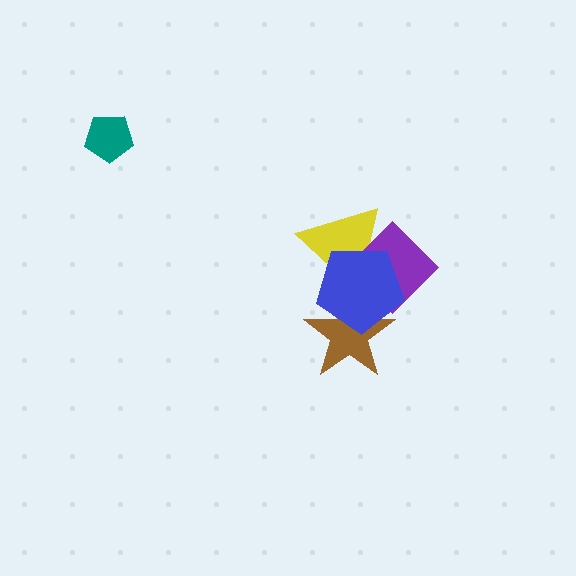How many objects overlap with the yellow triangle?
2 objects overlap with the yellow triangle.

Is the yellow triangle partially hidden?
Yes, it is partially covered by another shape.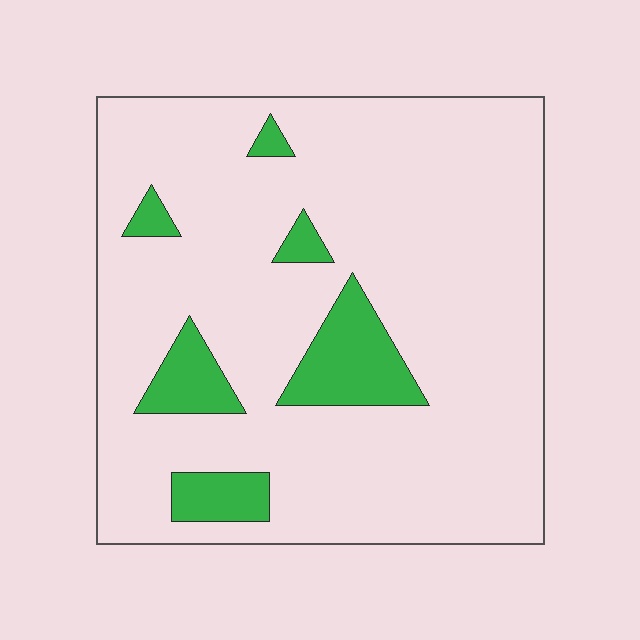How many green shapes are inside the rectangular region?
6.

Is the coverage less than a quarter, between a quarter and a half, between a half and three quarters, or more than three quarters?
Less than a quarter.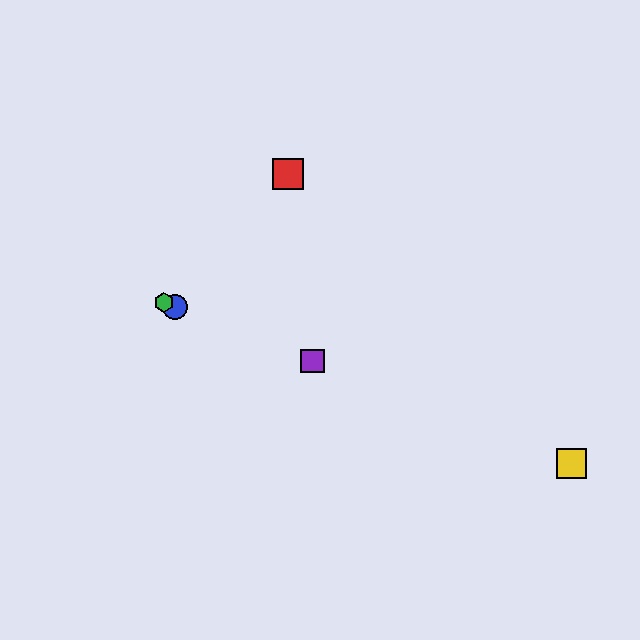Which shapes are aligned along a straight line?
The blue circle, the green hexagon, the yellow square, the purple square are aligned along a straight line.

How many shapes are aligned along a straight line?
4 shapes (the blue circle, the green hexagon, the yellow square, the purple square) are aligned along a straight line.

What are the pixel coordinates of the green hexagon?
The green hexagon is at (164, 303).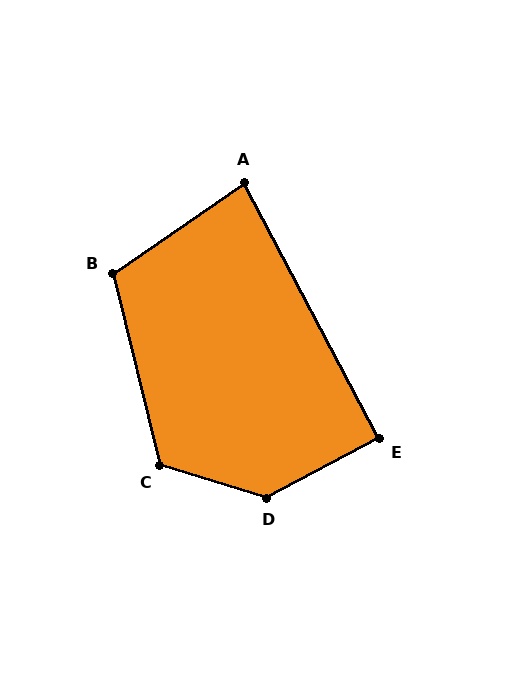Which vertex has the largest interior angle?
D, at approximately 136 degrees.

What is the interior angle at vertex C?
Approximately 121 degrees (obtuse).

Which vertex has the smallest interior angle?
A, at approximately 83 degrees.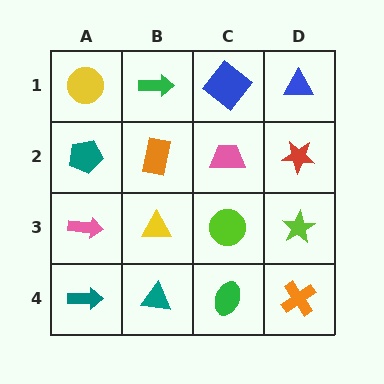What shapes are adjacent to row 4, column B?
A yellow triangle (row 3, column B), a teal arrow (row 4, column A), a green ellipse (row 4, column C).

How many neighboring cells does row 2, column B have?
4.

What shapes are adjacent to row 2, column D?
A blue triangle (row 1, column D), a lime star (row 3, column D), a pink trapezoid (row 2, column C).